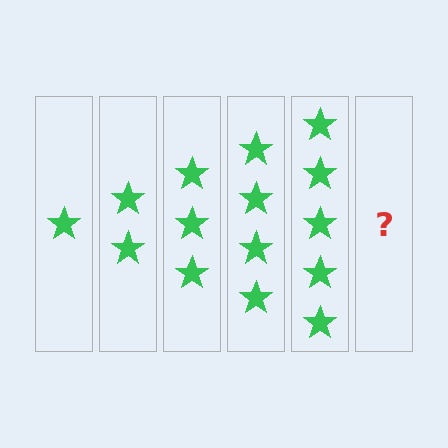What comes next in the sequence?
The next element should be 6 stars.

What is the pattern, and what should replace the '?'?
The pattern is that each step adds one more star. The '?' should be 6 stars.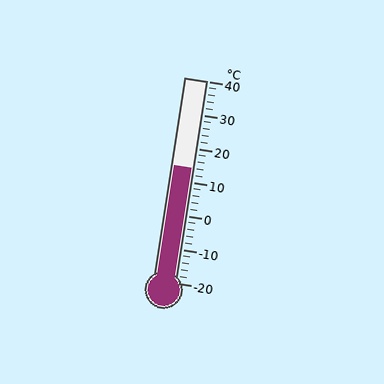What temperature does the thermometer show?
The thermometer shows approximately 14°C.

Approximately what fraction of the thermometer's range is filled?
The thermometer is filled to approximately 55% of its range.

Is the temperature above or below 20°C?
The temperature is below 20°C.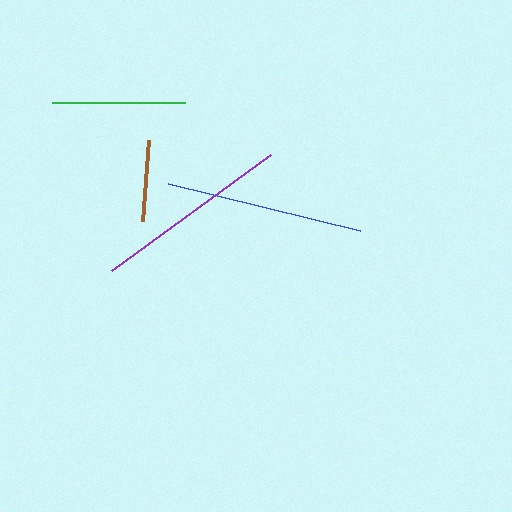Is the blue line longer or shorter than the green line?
The blue line is longer than the green line.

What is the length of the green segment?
The green segment is approximately 133 pixels long.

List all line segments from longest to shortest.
From longest to shortest: purple, blue, green, brown.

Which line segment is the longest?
The purple line is the longest at approximately 198 pixels.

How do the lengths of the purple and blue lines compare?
The purple and blue lines are approximately the same length.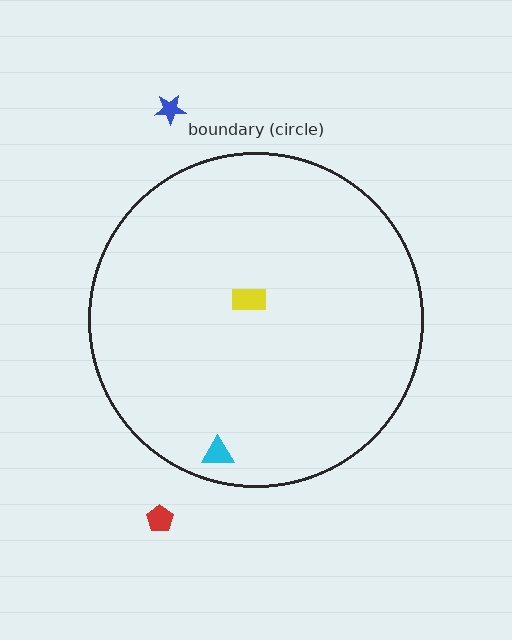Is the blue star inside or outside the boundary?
Outside.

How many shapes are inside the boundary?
2 inside, 2 outside.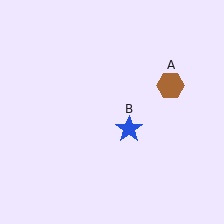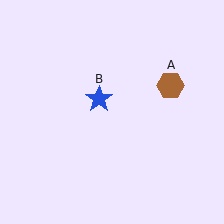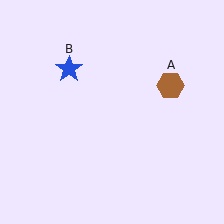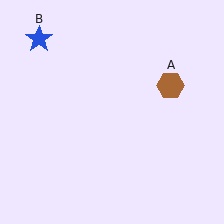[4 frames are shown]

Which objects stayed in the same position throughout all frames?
Brown hexagon (object A) remained stationary.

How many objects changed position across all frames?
1 object changed position: blue star (object B).